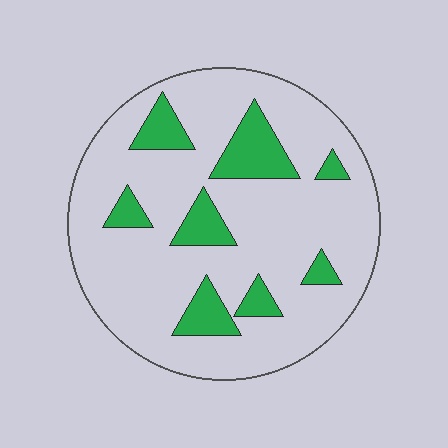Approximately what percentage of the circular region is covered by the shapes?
Approximately 20%.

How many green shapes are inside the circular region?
8.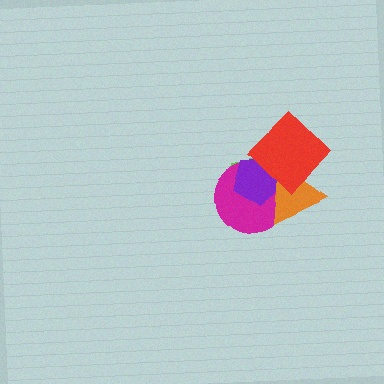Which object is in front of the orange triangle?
The red diamond is in front of the orange triangle.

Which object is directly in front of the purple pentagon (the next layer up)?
The orange triangle is directly in front of the purple pentagon.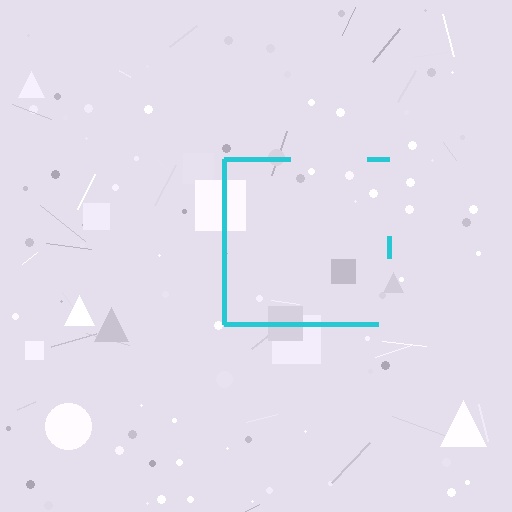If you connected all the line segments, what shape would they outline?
They would outline a square.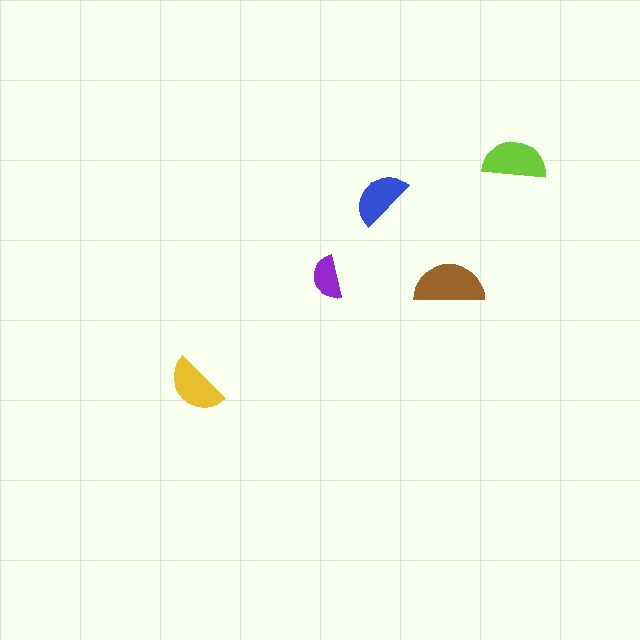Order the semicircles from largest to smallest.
the brown one, the lime one, the yellow one, the blue one, the purple one.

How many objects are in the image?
There are 5 objects in the image.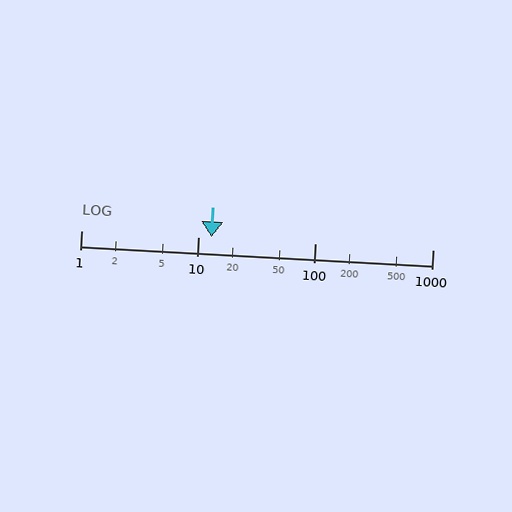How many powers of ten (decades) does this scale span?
The scale spans 3 decades, from 1 to 1000.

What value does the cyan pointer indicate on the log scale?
The pointer indicates approximately 13.